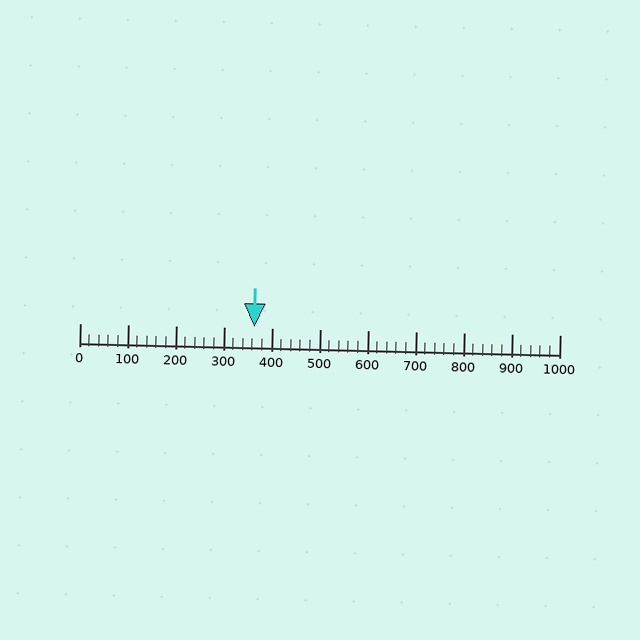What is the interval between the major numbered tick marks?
The major tick marks are spaced 100 units apart.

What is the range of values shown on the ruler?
The ruler shows values from 0 to 1000.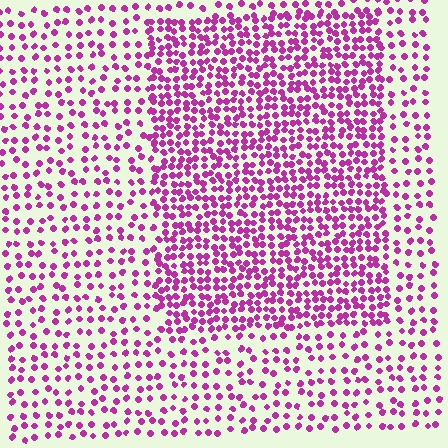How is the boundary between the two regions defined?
The boundary is defined by a change in element density (approximately 2.0x ratio). All elements are the same color, size, and shape.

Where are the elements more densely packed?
The elements are more densely packed inside the rectangle boundary.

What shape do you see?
I see a rectangle.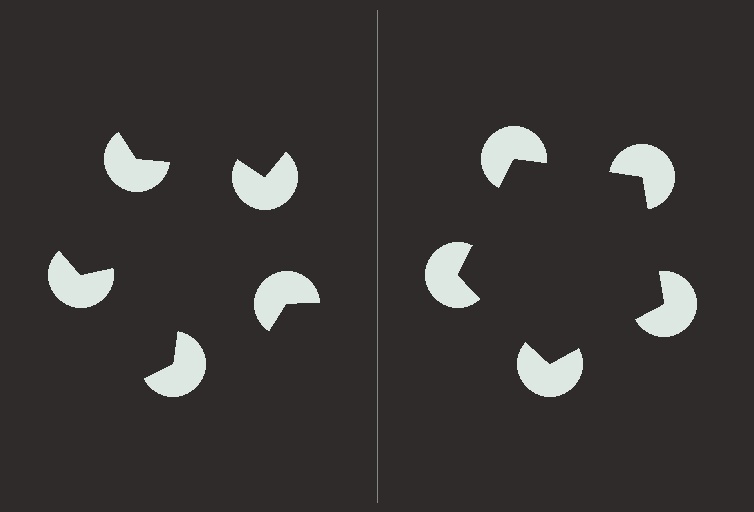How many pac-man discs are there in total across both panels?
10 — 5 on each side.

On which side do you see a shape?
An illusory pentagon appears on the right side. On the left side the wedge cuts are rotated, so no coherent shape forms.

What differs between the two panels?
The pac-man discs are positioned identically on both sides; only the wedge orientations differ. On the right they align to a pentagon; on the left they are misaligned.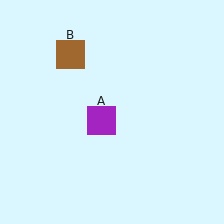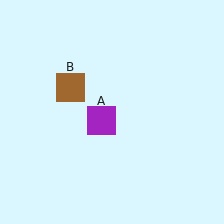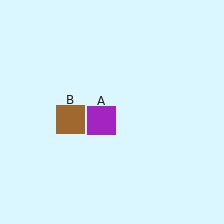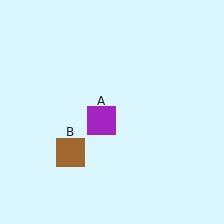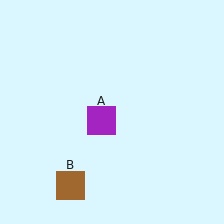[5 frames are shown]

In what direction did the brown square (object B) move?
The brown square (object B) moved down.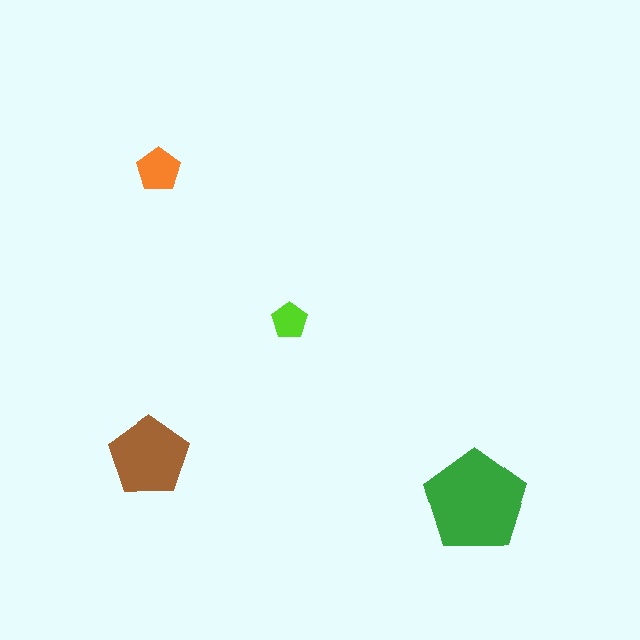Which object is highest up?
The orange pentagon is topmost.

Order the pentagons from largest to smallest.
the green one, the brown one, the orange one, the lime one.